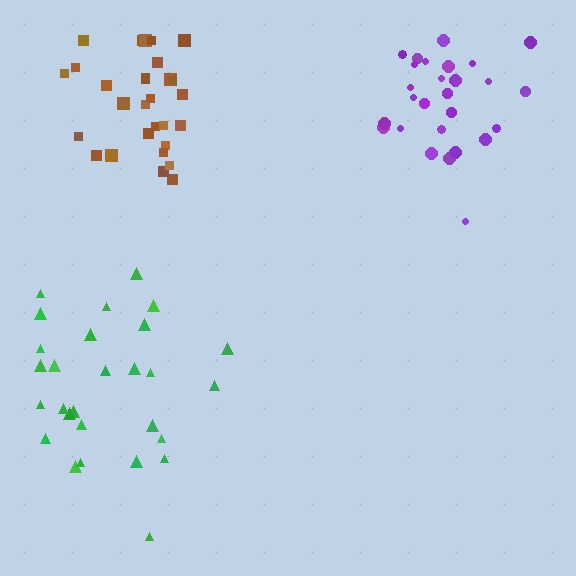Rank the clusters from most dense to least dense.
brown, purple, green.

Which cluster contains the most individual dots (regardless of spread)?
Brown (29).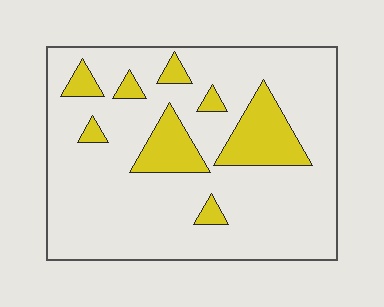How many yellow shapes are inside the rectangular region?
8.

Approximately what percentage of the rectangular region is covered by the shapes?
Approximately 15%.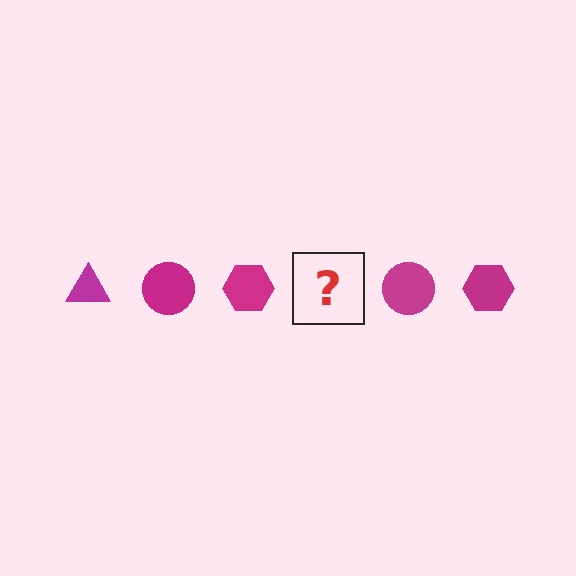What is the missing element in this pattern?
The missing element is a magenta triangle.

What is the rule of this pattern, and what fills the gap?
The rule is that the pattern cycles through triangle, circle, hexagon shapes in magenta. The gap should be filled with a magenta triangle.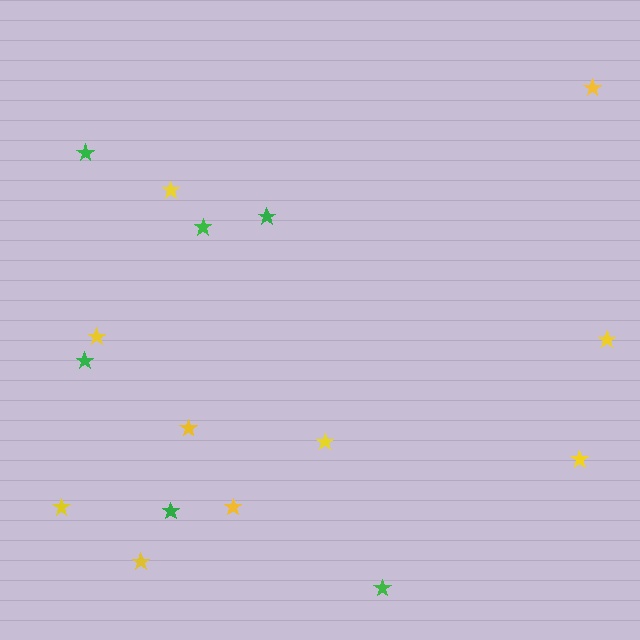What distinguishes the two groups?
There are 2 groups: one group of green stars (6) and one group of yellow stars (10).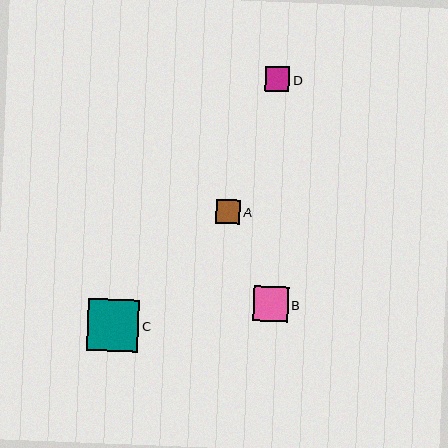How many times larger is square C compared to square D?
Square C is approximately 2.1 times the size of square D.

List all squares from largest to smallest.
From largest to smallest: C, B, D, A.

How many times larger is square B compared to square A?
Square B is approximately 1.4 times the size of square A.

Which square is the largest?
Square C is the largest with a size of approximately 51 pixels.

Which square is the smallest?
Square A is the smallest with a size of approximately 24 pixels.